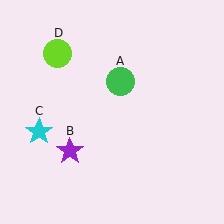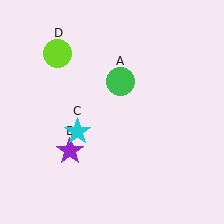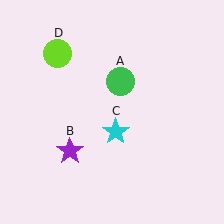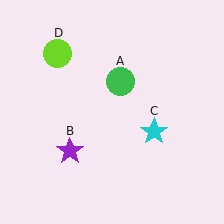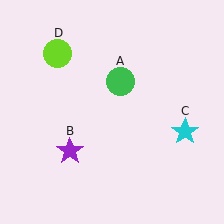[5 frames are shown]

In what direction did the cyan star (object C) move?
The cyan star (object C) moved right.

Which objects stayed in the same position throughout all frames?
Green circle (object A) and purple star (object B) and lime circle (object D) remained stationary.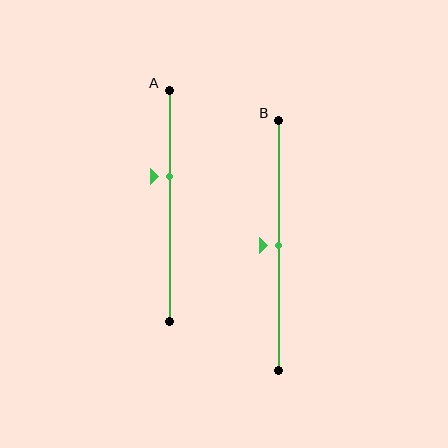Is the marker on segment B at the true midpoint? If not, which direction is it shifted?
Yes, the marker on segment B is at the true midpoint.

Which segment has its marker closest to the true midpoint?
Segment B has its marker closest to the true midpoint.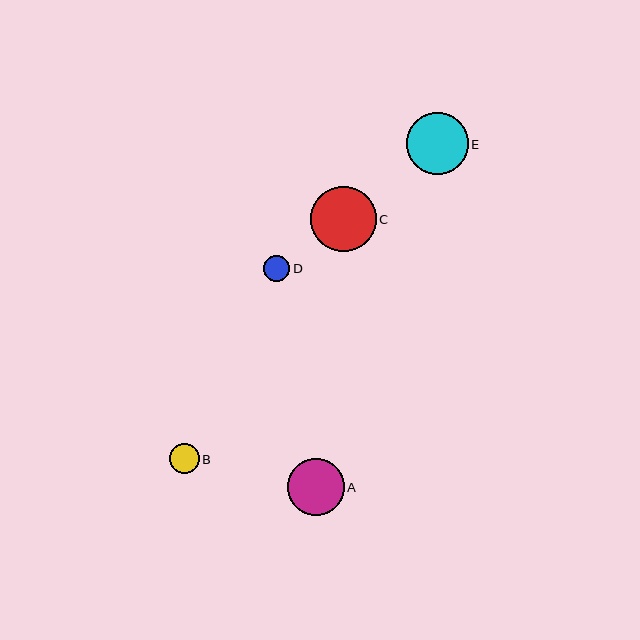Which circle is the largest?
Circle C is the largest with a size of approximately 65 pixels.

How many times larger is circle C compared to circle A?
Circle C is approximately 1.2 times the size of circle A.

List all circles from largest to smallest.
From largest to smallest: C, E, A, B, D.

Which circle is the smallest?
Circle D is the smallest with a size of approximately 26 pixels.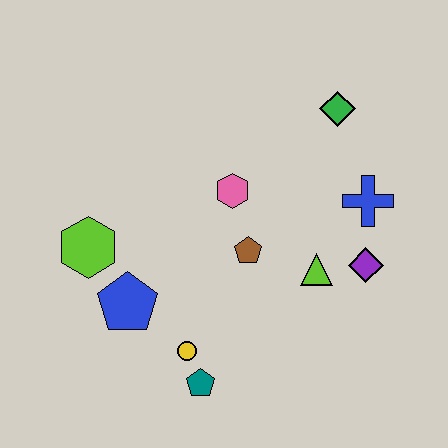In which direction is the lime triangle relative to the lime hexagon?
The lime triangle is to the right of the lime hexagon.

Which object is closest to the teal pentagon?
The yellow circle is closest to the teal pentagon.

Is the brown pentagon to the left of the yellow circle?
No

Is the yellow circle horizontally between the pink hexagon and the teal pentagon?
No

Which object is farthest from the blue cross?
The lime hexagon is farthest from the blue cross.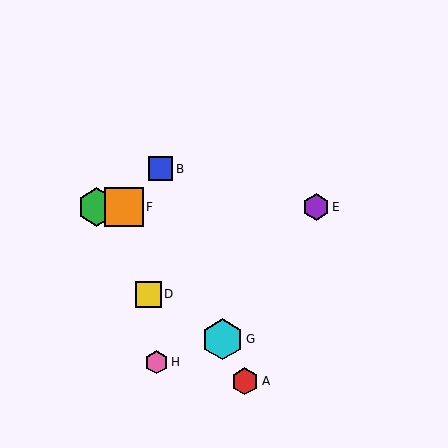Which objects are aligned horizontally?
Objects C, E, F are aligned horizontally.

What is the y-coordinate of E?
Object E is at y≈207.